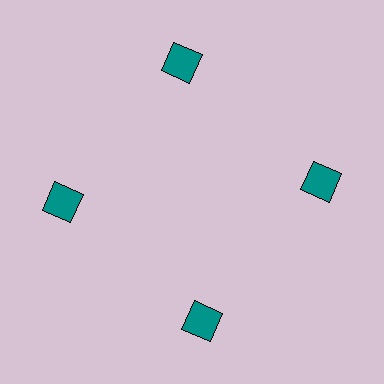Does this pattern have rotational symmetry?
Yes, this pattern has 4-fold rotational symmetry. It looks the same after rotating 90 degrees around the center.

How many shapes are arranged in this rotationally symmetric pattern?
There are 4 shapes, arranged in 4 groups of 1.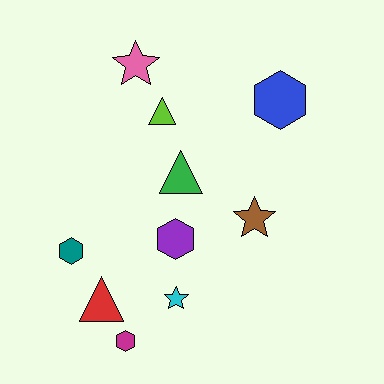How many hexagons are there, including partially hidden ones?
There are 4 hexagons.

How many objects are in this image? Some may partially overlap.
There are 10 objects.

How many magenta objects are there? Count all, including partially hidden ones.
There is 1 magenta object.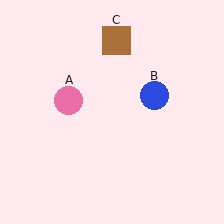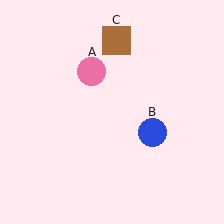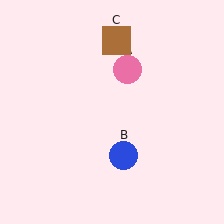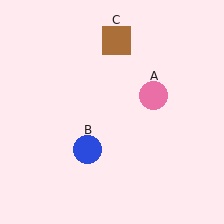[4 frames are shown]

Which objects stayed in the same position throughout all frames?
Brown square (object C) remained stationary.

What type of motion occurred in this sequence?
The pink circle (object A), blue circle (object B) rotated clockwise around the center of the scene.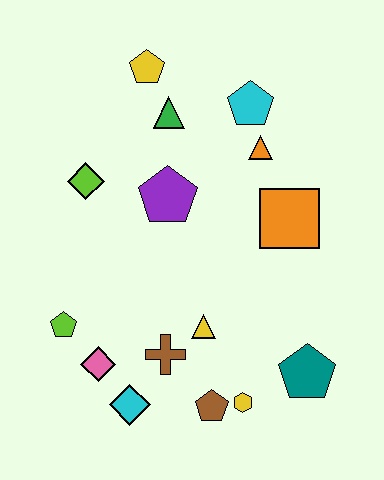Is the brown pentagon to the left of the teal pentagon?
Yes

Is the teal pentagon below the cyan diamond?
No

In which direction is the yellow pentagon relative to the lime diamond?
The yellow pentagon is above the lime diamond.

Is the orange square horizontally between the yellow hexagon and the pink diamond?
No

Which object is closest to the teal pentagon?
The yellow hexagon is closest to the teal pentagon.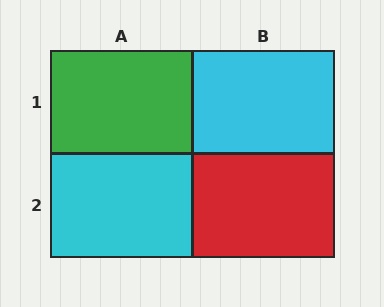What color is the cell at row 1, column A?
Green.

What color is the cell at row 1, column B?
Cyan.